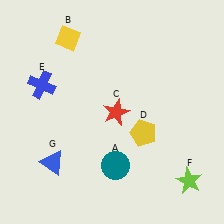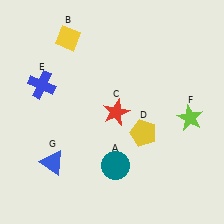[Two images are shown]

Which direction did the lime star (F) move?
The lime star (F) moved up.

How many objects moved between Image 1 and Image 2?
1 object moved between the two images.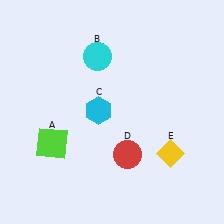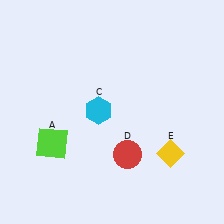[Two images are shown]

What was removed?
The cyan circle (B) was removed in Image 2.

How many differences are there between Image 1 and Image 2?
There is 1 difference between the two images.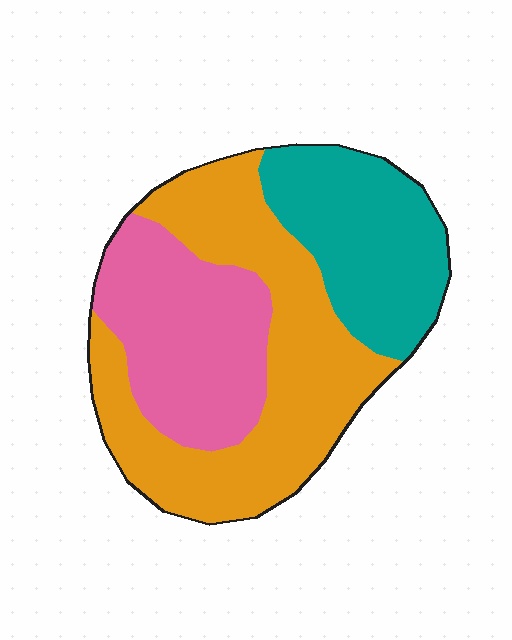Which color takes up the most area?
Orange, at roughly 45%.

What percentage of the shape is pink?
Pink covers 29% of the shape.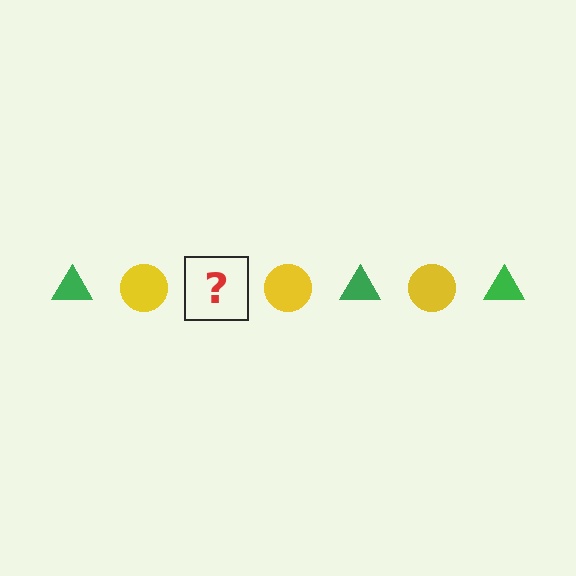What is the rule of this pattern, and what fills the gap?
The rule is that the pattern alternates between green triangle and yellow circle. The gap should be filled with a green triangle.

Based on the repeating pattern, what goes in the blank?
The blank should be a green triangle.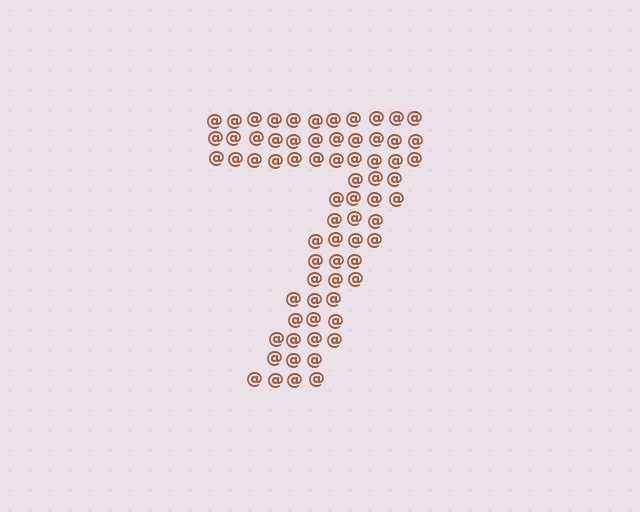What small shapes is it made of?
It is made of small at signs.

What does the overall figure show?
The overall figure shows the digit 7.